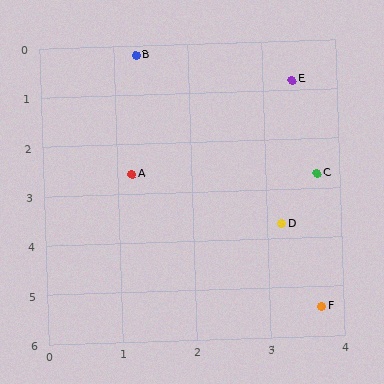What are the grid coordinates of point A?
Point A is at approximately (1.2, 2.6).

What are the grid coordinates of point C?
Point C is at approximately (3.7, 2.7).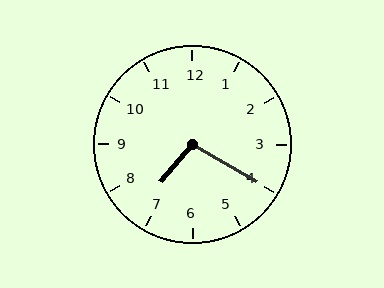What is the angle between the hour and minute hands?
Approximately 100 degrees.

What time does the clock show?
7:20.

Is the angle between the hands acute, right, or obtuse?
It is obtuse.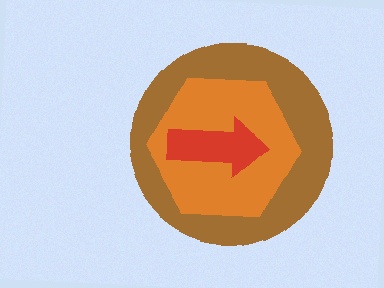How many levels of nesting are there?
3.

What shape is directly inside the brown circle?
The orange hexagon.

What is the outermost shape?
The brown circle.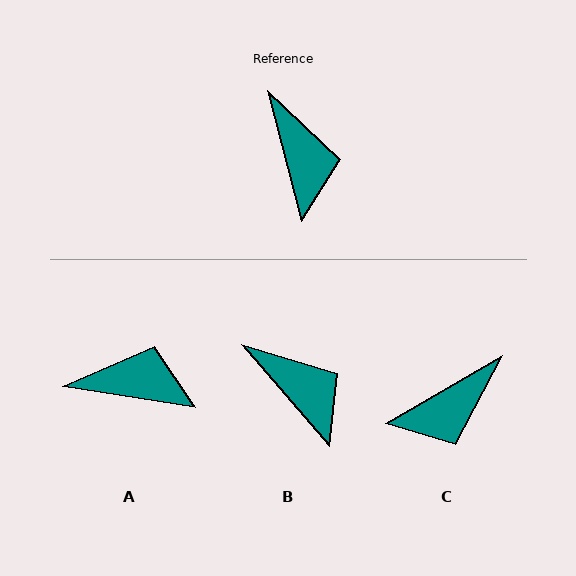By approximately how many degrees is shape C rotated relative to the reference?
Approximately 75 degrees clockwise.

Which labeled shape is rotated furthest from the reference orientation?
C, about 75 degrees away.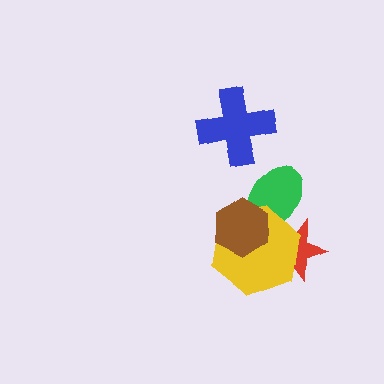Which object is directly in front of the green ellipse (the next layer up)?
The red star is directly in front of the green ellipse.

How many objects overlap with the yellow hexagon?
3 objects overlap with the yellow hexagon.